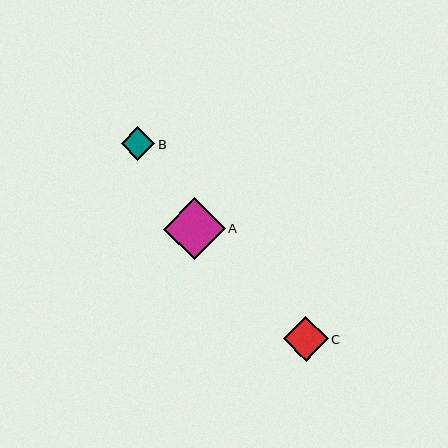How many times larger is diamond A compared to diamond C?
Diamond A is approximately 1.4 times the size of diamond C.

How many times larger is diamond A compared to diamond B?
Diamond A is approximately 1.9 times the size of diamond B.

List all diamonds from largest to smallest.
From largest to smallest: A, C, B.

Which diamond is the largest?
Diamond A is the largest with a size of approximately 62 pixels.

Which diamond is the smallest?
Diamond B is the smallest with a size of approximately 33 pixels.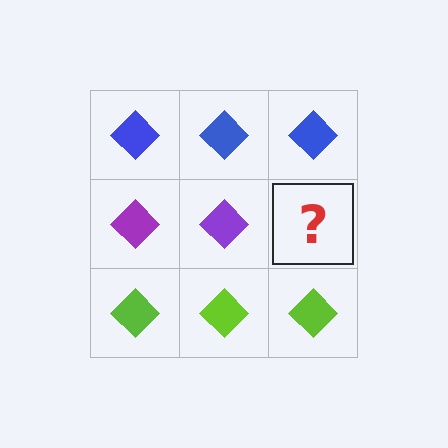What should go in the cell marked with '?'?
The missing cell should contain a purple diamond.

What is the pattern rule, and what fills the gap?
The rule is that each row has a consistent color. The gap should be filled with a purple diamond.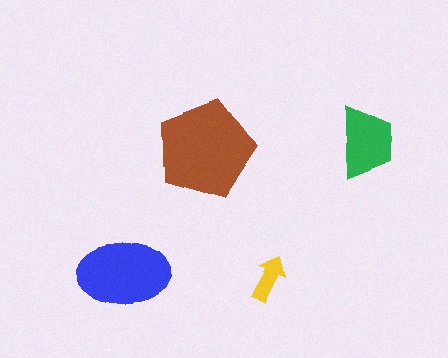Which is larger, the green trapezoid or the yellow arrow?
The green trapezoid.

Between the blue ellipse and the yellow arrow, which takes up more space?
The blue ellipse.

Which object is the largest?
The brown pentagon.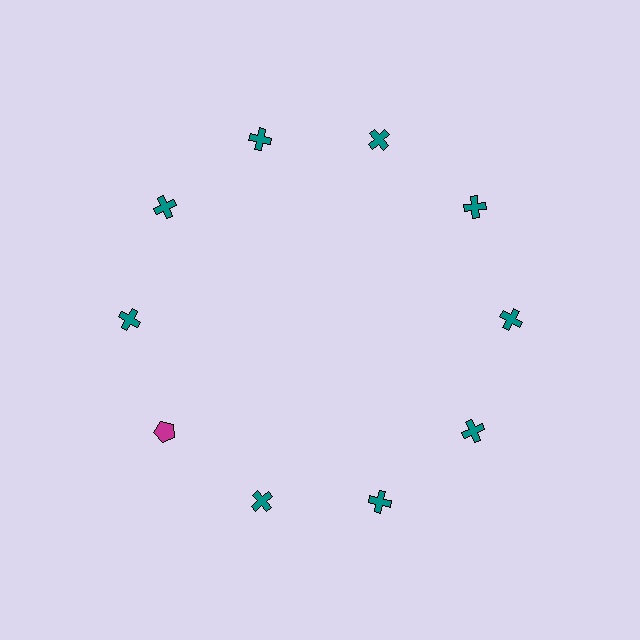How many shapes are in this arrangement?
There are 10 shapes arranged in a ring pattern.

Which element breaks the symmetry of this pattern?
The magenta pentagon at roughly the 8 o'clock position breaks the symmetry. All other shapes are teal crosses.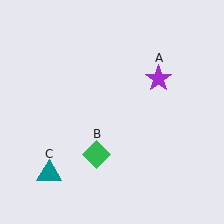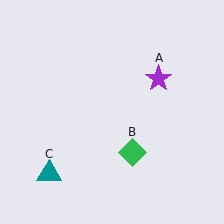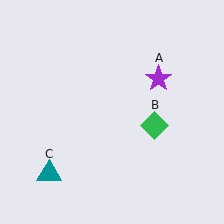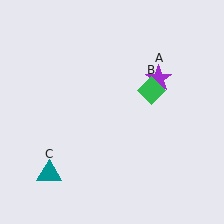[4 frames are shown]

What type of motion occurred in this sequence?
The green diamond (object B) rotated counterclockwise around the center of the scene.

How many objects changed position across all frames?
1 object changed position: green diamond (object B).